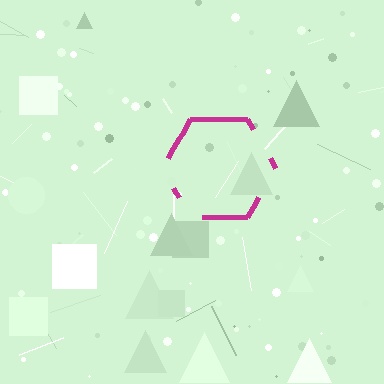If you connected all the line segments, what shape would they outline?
They would outline a hexagon.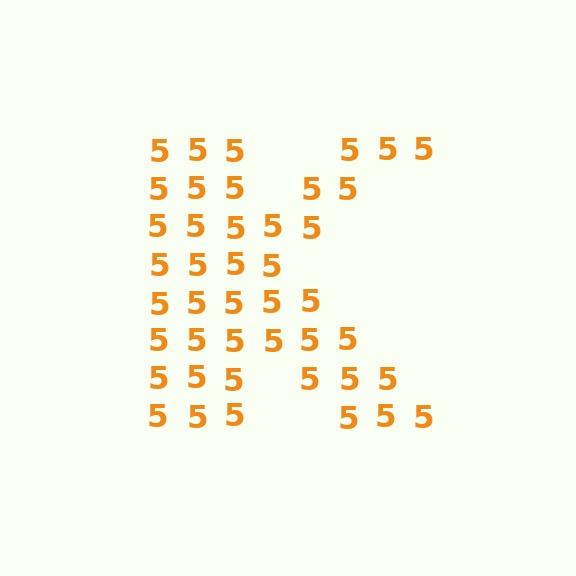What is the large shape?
The large shape is the letter K.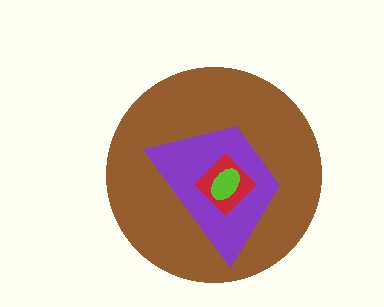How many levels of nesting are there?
4.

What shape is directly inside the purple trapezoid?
The red diamond.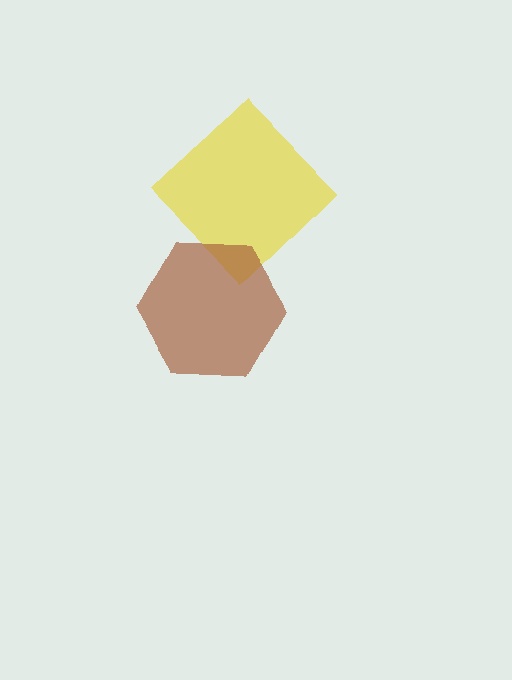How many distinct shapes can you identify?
There are 2 distinct shapes: a yellow diamond, a brown hexagon.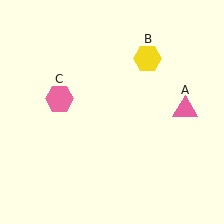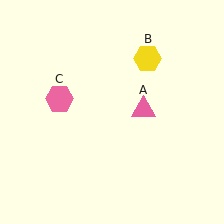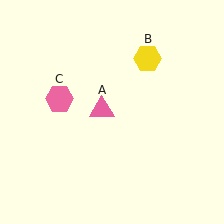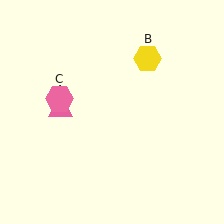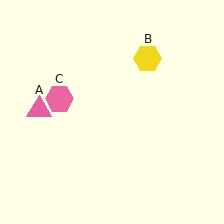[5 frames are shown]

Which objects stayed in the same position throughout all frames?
Yellow hexagon (object B) and pink hexagon (object C) remained stationary.